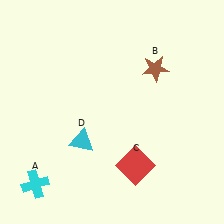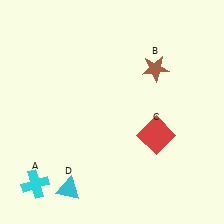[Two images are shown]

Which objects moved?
The objects that moved are: the red square (C), the cyan triangle (D).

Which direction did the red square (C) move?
The red square (C) moved up.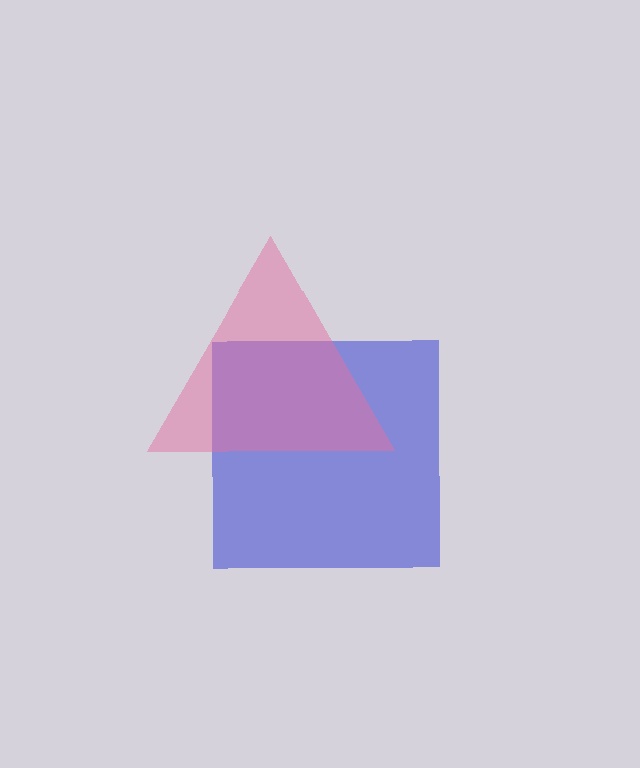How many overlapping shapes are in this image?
There are 2 overlapping shapes in the image.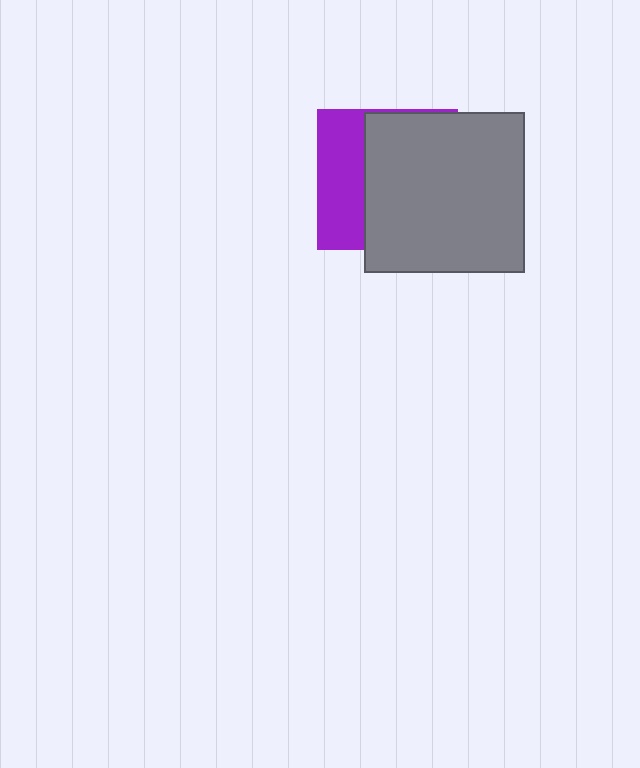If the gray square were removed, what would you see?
You would see the complete purple square.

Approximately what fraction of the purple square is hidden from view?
Roughly 66% of the purple square is hidden behind the gray square.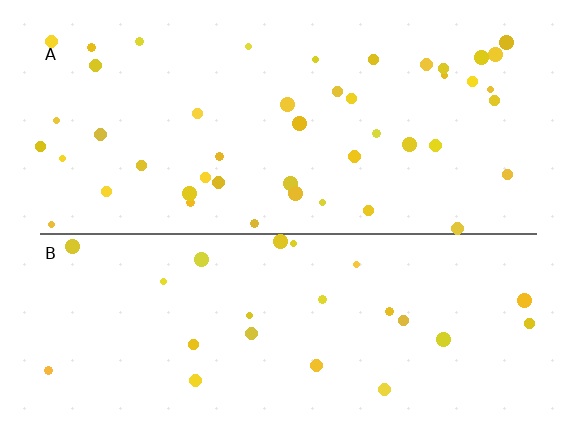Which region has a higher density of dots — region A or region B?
A (the top).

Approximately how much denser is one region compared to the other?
Approximately 1.9× — region A over region B.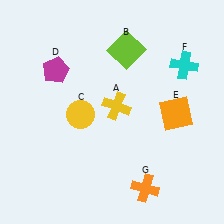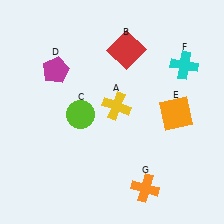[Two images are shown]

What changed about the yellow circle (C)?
In Image 1, C is yellow. In Image 2, it changed to lime.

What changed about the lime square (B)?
In Image 1, B is lime. In Image 2, it changed to red.